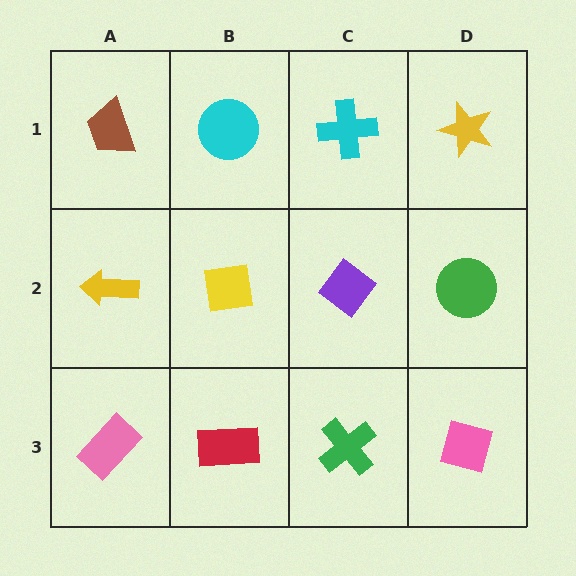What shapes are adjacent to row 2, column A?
A brown trapezoid (row 1, column A), a pink rectangle (row 3, column A), a yellow square (row 2, column B).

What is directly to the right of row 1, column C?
A yellow star.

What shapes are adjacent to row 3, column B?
A yellow square (row 2, column B), a pink rectangle (row 3, column A), a green cross (row 3, column C).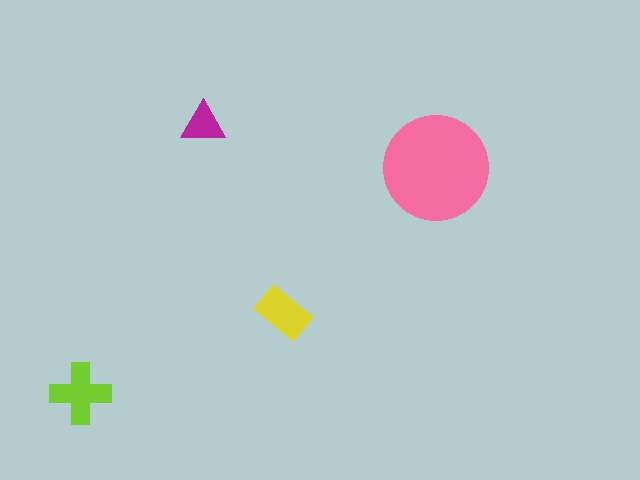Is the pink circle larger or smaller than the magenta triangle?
Larger.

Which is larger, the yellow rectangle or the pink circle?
The pink circle.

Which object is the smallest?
The magenta triangle.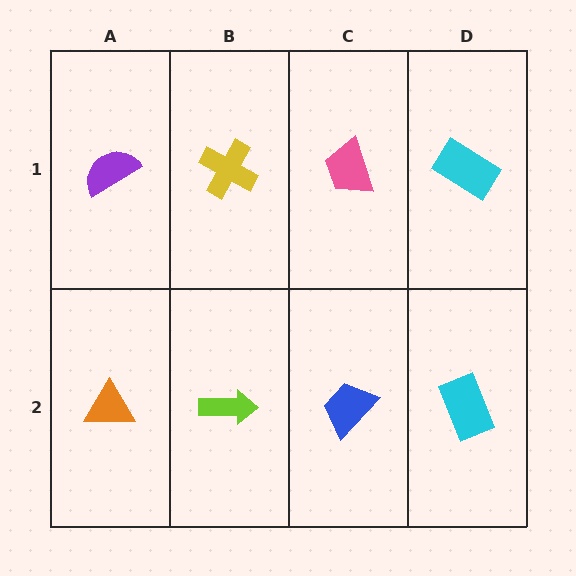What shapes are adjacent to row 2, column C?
A pink trapezoid (row 1, column C), a lime arrow (row 2, column B), a cyan rectangle (row 2, column D).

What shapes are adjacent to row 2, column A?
A purple semicircle (row 1, column A), a lime arrow (row 2, column B).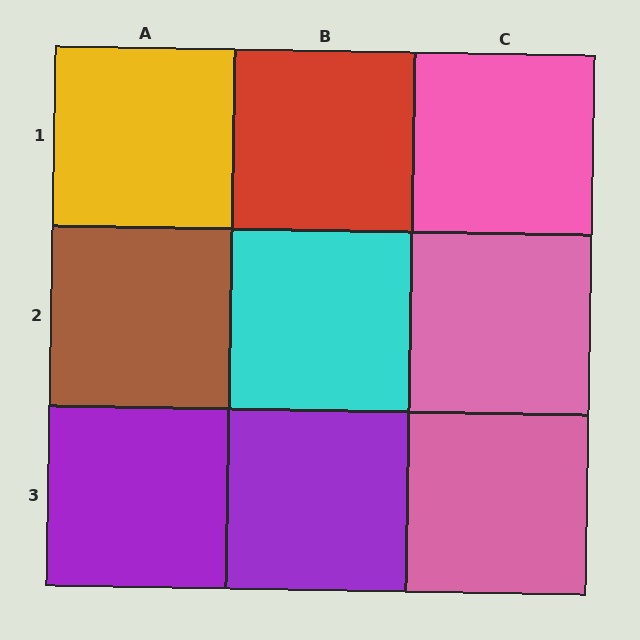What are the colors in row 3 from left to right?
Purple, purple, pink.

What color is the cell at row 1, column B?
Red.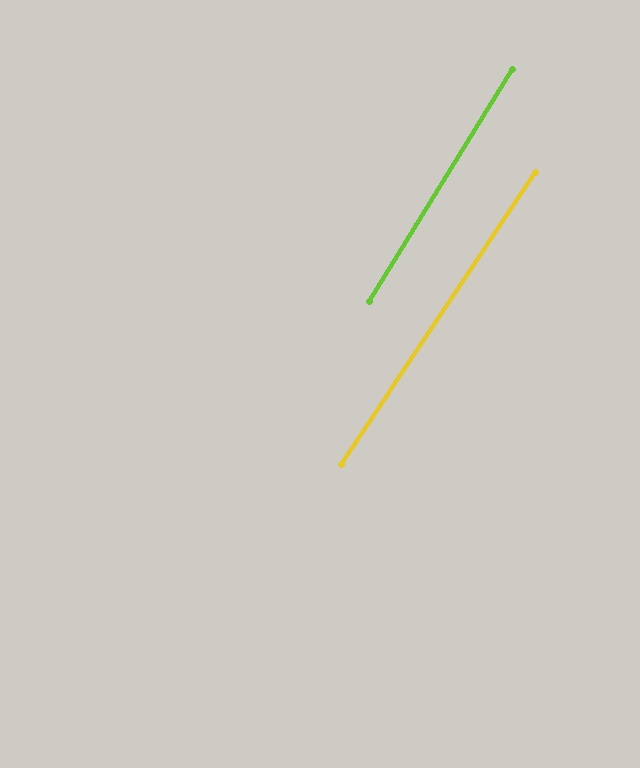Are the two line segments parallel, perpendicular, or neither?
Parallel — their directions differ by only 1.8°.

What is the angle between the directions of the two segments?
Approximately 2 degrees.